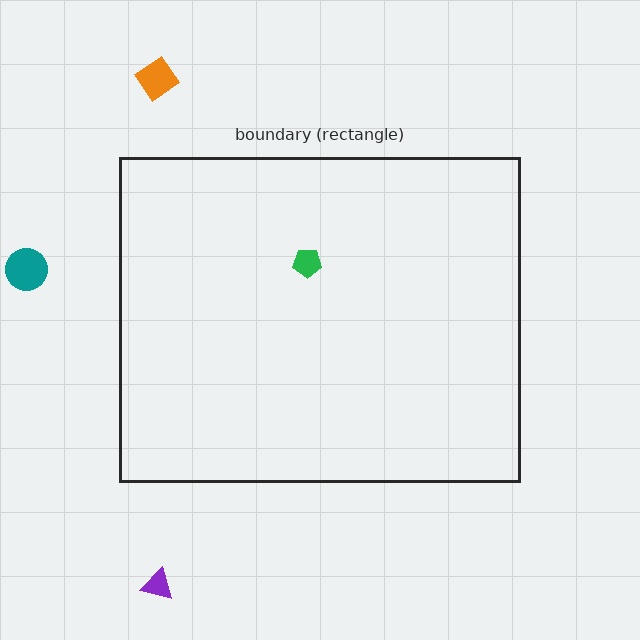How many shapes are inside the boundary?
1 inside, 3 outside.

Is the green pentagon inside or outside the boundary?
Inside.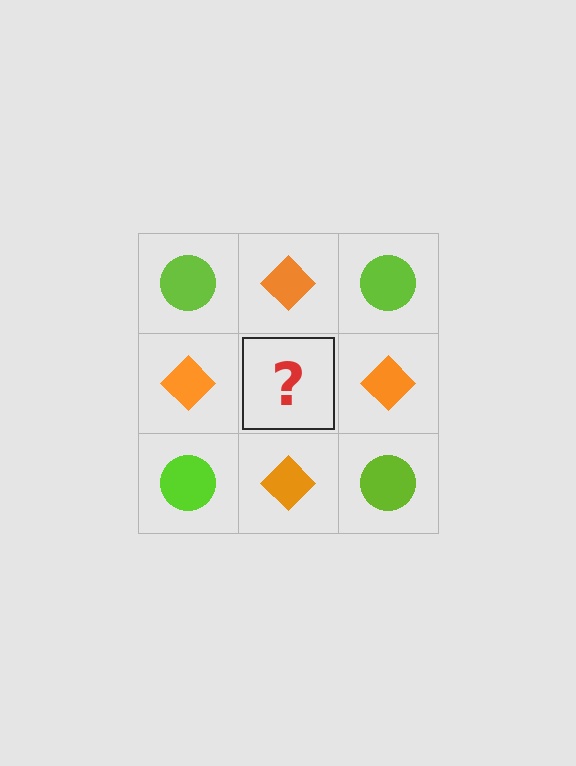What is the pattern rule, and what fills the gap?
The rule is that it alternates lime circle and orange diamond in a checkerboard pattern. The gap should be filled with a lime circle.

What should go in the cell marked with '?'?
The missing cell should contain a lime circle.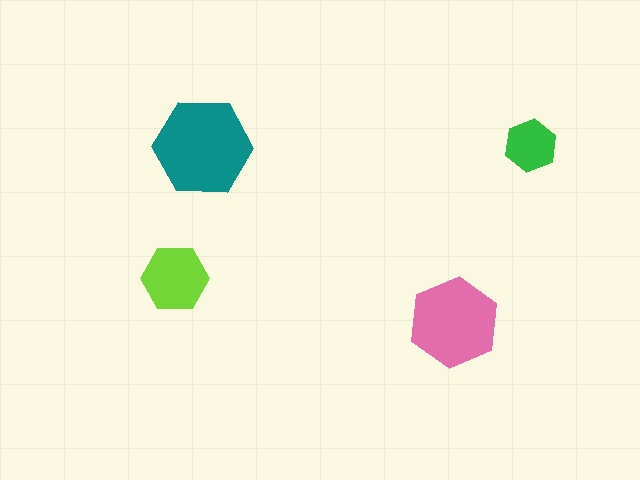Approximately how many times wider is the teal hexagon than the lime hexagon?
About 1.5 times wider.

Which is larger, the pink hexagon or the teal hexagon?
The teal one.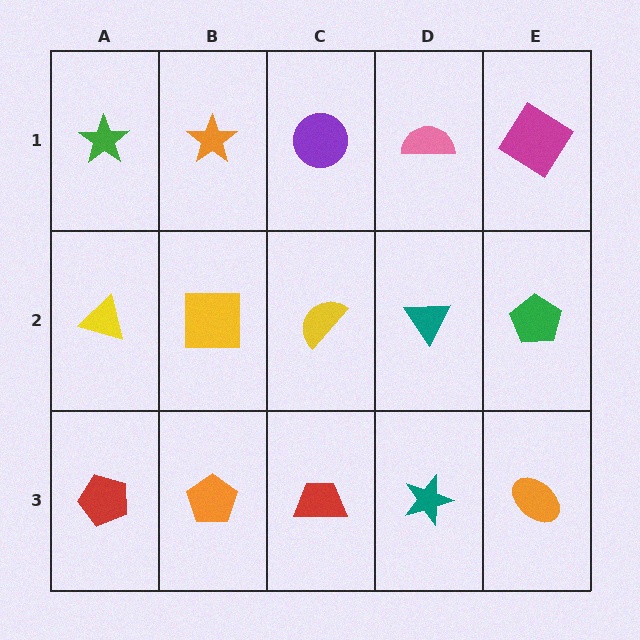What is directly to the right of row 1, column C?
A pink semicircle.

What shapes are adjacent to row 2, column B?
An orange star (row 1, column B), an orange pentagon (row 3, column B), a yellow triangle (row 2, column A), a yellow semicircle (row 2, column C).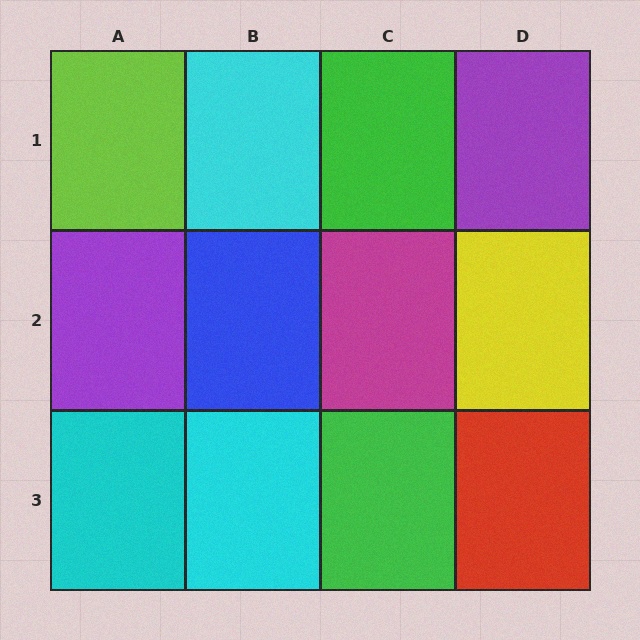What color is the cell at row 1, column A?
Lime.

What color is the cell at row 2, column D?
Yellow.